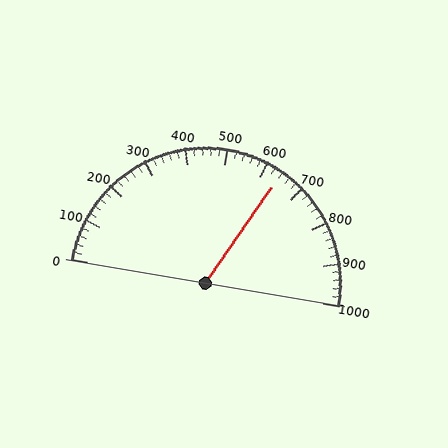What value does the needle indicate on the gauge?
The needle indicates approximately 640.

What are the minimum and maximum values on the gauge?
The gauge ranges from 0 to 1000.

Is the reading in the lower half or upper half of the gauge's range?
The reading is in the upper half of the range (0 to 1000).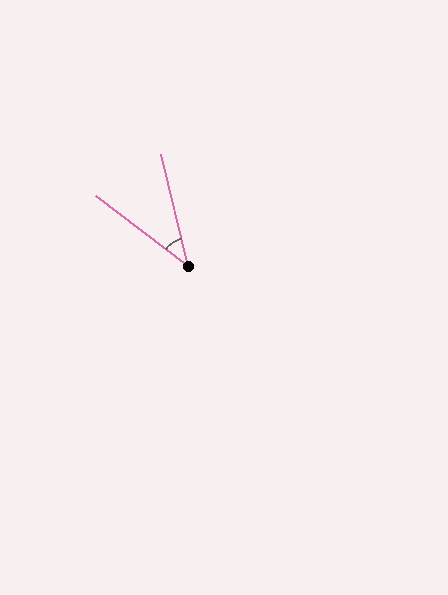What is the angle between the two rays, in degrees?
Approximately 39 degrees.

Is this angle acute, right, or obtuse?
It is acute.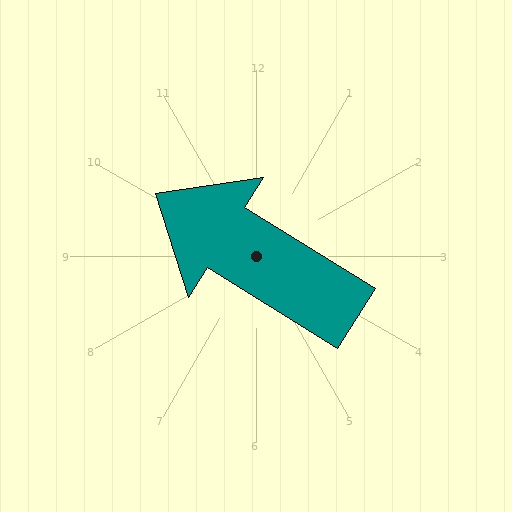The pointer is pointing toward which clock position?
Roughly 10 o'clock.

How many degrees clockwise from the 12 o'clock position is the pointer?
Approximately 302 degrees.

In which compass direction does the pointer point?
Northwest.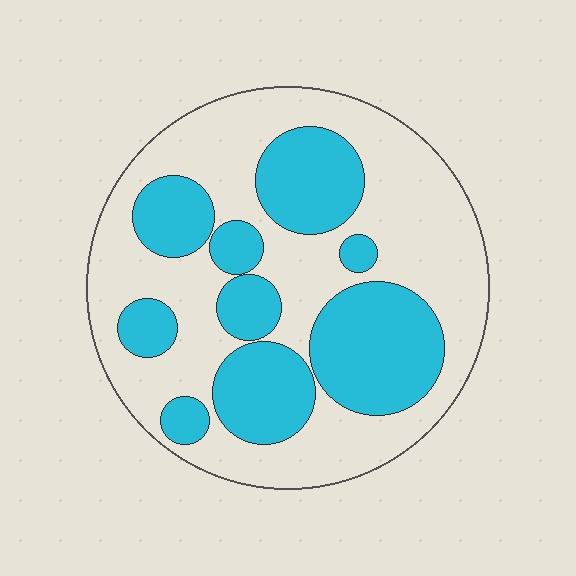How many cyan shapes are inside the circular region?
9.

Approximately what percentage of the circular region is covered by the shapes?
Approximately 40%.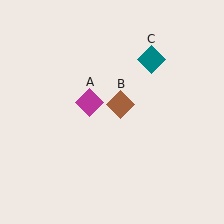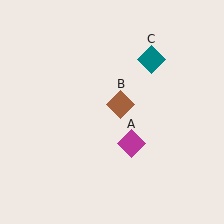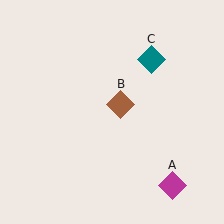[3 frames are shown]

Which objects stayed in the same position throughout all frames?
Brown diamond (object B) and teal diamond (object C) remained stationary.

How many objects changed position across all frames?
1 object changed position: magenta diamond (object A).